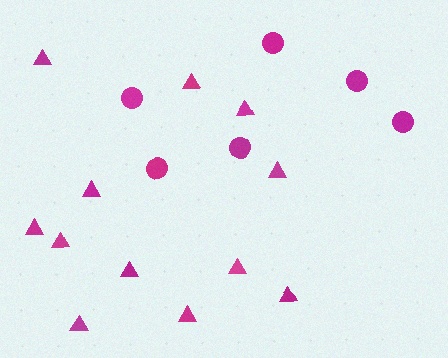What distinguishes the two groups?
There are 2 groups: one group of triangles (12) and one group of circles (6).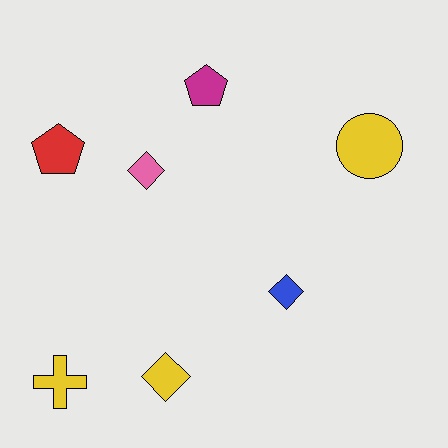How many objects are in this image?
There are 7 objects.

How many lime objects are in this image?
There are no lime objects.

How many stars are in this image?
There are no stars.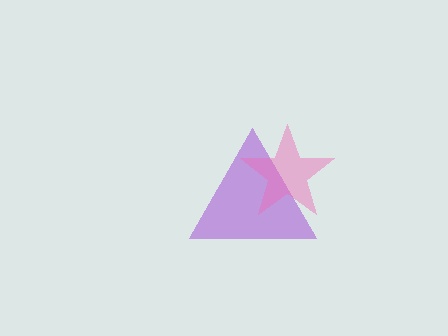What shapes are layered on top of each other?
The layered shapes are: a purple triangle, a pink star.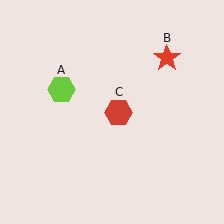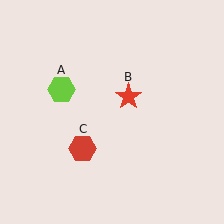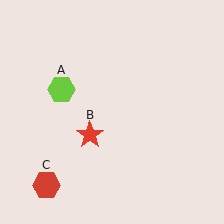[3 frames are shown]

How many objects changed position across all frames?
2 objects changed position: red star (object B), red hexagon (object C).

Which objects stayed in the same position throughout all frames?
Lime hexagon (object A) remained stationary.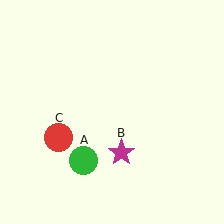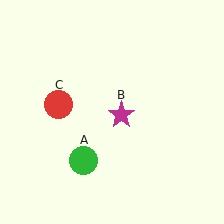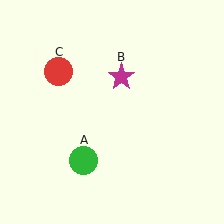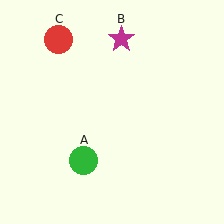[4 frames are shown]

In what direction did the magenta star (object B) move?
The magenta star (object B) moved up.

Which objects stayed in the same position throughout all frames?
Green circle (object A) remained stationary.